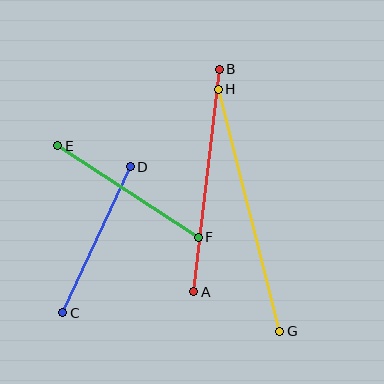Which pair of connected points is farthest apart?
Points G and H are farthest apart.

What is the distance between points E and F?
The distance is approximately 167 pixels.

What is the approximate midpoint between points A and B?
The midpoint is at approximately (206, 180) pixels.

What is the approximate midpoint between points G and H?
The midpoint is at approximately (249, 210) pixels.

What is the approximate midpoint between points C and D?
The midpoint is at approximately (97, 240) pixels.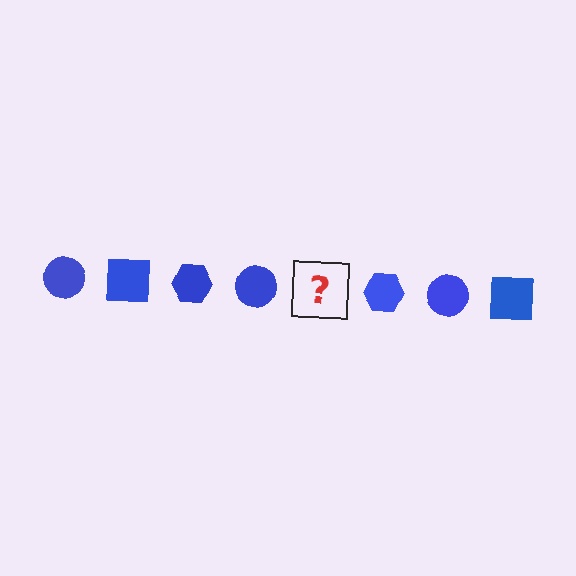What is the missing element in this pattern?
The missing element is a blue square.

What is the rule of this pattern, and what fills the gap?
The rule is that the pattern cycles through circle, square, hexagon shapes in blue. The gap should be filled with a blue square.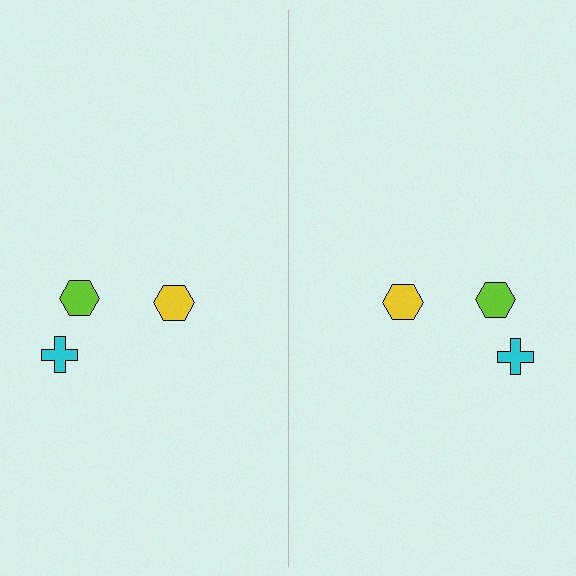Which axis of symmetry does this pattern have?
The pattern has a vertical axis of symmetry running through the center of the image.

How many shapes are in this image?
There are 6 shapes in this image.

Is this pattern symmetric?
Yes, this pattern has bilateral (reflection) symmetry.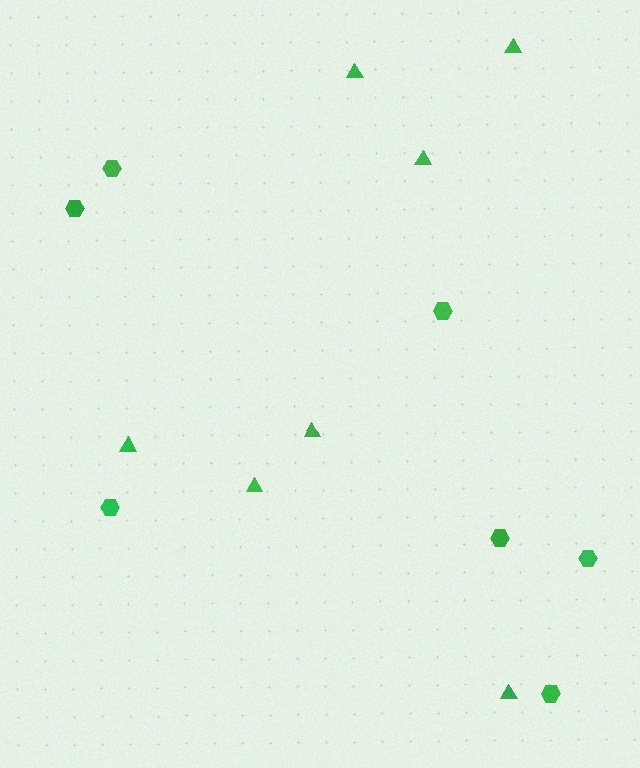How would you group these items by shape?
There are 2 groups: one group of hexagons (7) and one group of triangles (7).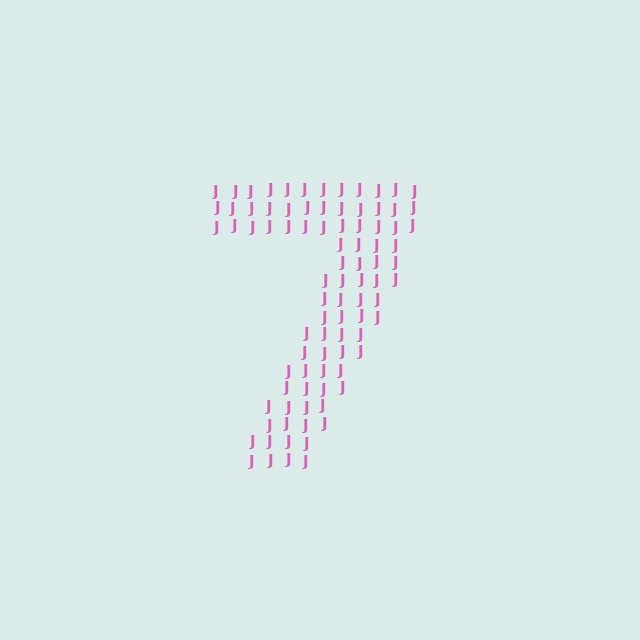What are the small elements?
The small elements are letter J's.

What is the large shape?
The large shape is the digit 7.